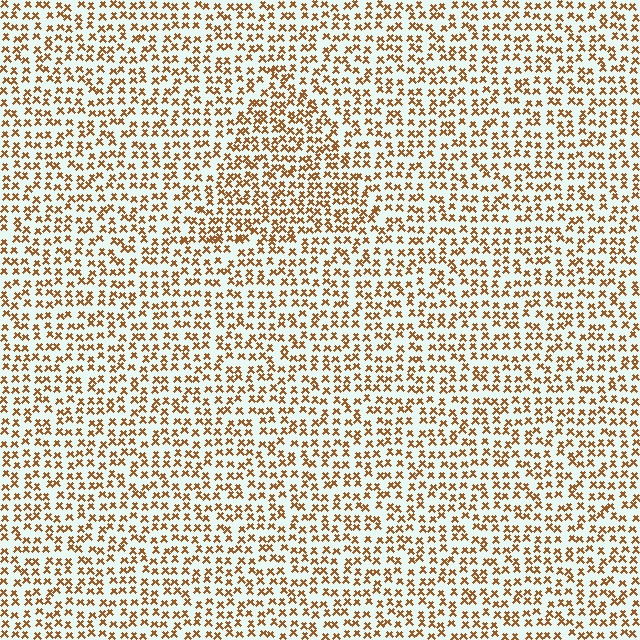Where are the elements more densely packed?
The elements are more densely packed inside the triangle boundary.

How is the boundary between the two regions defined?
The boundary is defined by a change in element density (approximately 1.4x ratio). All elements are the same color, size, and shape.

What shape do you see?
I see a triangle.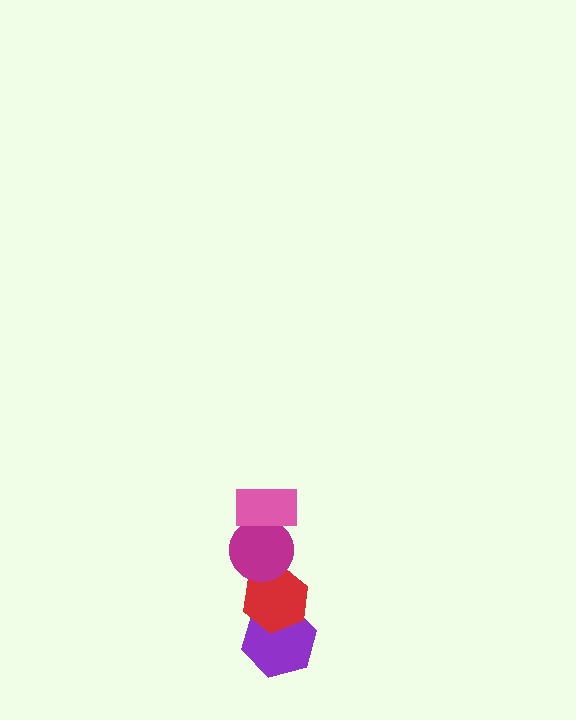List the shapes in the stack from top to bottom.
From top to bottom: the pink rectangle, the magenta circle, the red hexagon, the purple hexagon.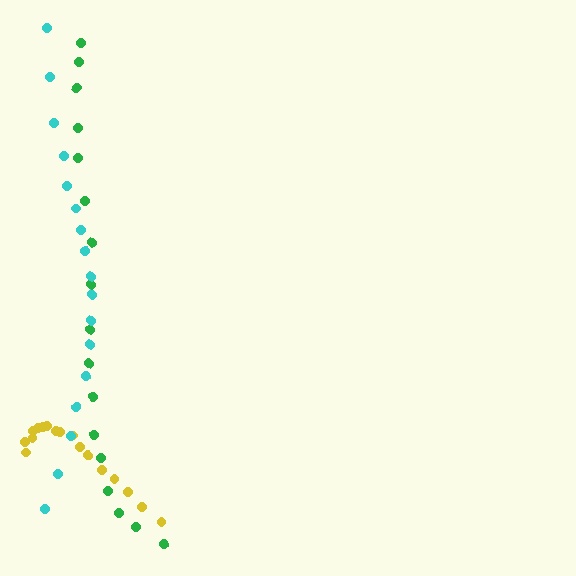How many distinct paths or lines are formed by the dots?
There are 3 distinct paths.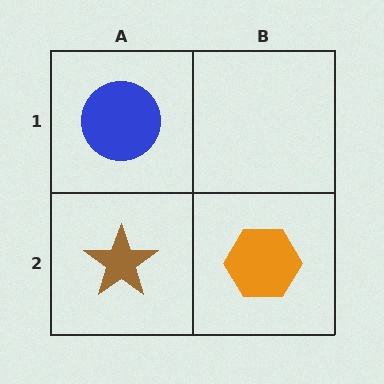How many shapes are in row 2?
2 shapes.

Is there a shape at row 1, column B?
No, that cell is empty.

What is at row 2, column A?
A brown star.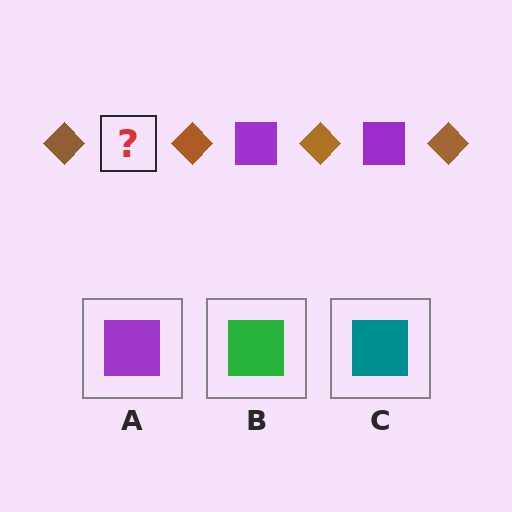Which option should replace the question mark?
Option A.